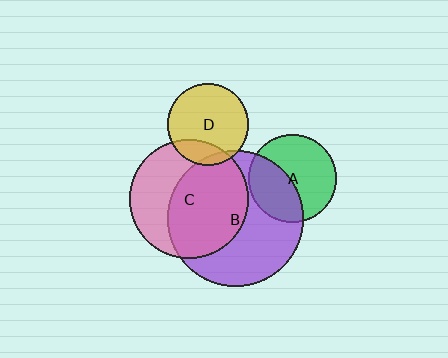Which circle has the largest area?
Circle B (purple).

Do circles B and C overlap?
Yes.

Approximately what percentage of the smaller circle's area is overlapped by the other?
Approximately 60%.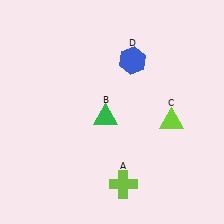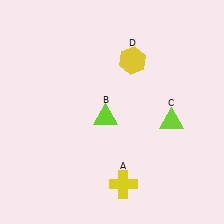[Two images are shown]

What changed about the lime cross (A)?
In Image 1, A is lime. In Image 2, it changed to yellow.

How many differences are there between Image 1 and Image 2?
There are 3 differences between the two images.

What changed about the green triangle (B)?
In Image 1, B is green. In Image 2, it changed to lime.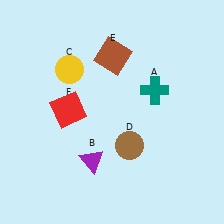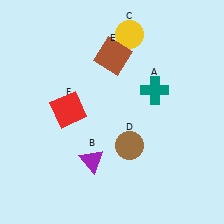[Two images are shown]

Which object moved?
The yellow circle (C) moved right.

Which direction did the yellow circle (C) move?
The yellow circle (C) moved right.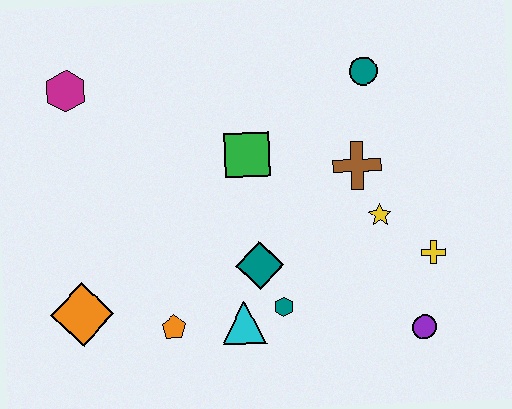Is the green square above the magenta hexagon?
No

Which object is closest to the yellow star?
The brown cross is closest to the yellow star.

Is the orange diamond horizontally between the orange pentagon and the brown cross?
No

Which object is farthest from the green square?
The purple circle is farthest from the green square.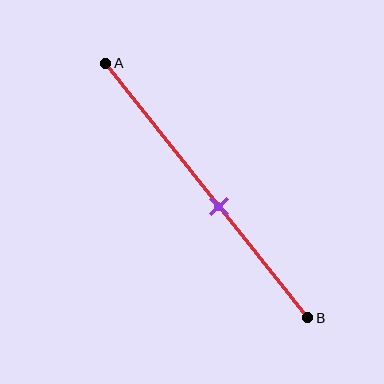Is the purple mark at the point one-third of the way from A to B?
No, the mark is at about 55% from A, not at the 33% one-third point.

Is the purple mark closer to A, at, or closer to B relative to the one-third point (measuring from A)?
The purple mark is closer to point B than the one-third point of segment AB.